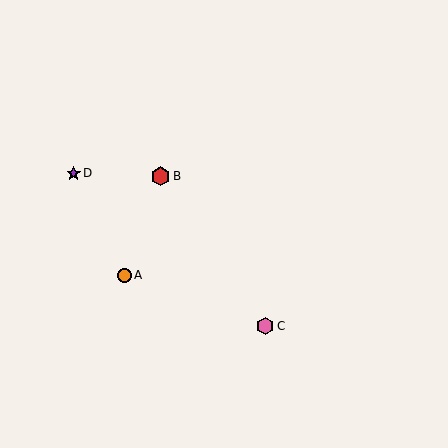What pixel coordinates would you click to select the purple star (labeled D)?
Click at (74, 173) to select the purple star D.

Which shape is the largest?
The red hexagon (labeled B) is the largest.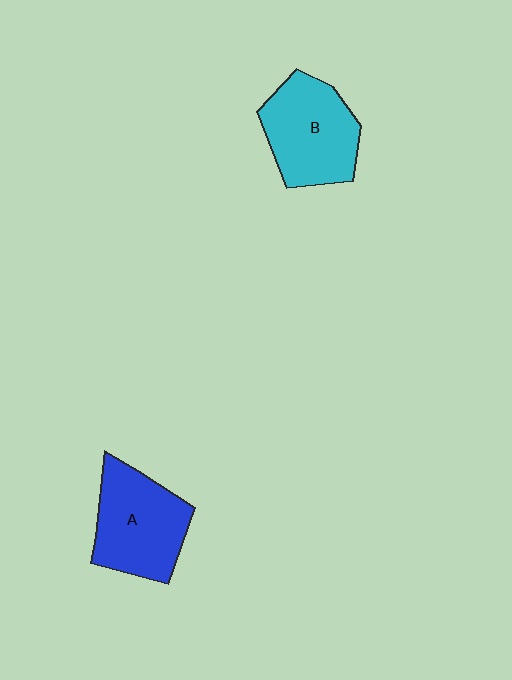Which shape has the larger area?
Shape A (blue).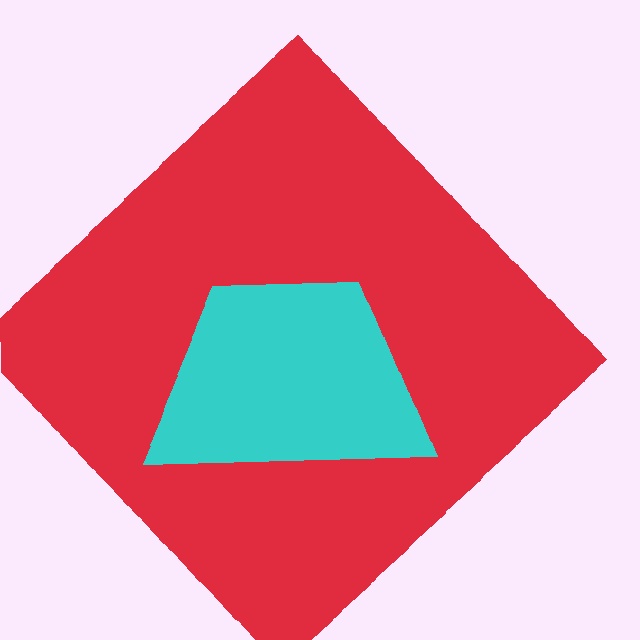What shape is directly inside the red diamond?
The cyan trapezoid.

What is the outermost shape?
The red diamond.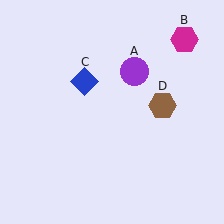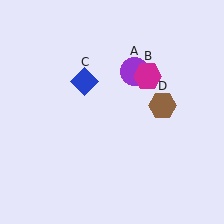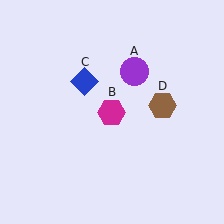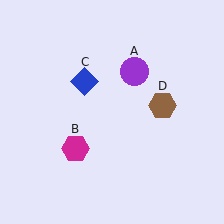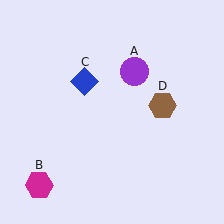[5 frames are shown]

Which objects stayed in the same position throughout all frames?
Purple circle (object A) and blue diamond (object C) and brown hexagon (object D) remained stationary.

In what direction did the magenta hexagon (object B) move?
The magenta hexagon (object B) moved down and to the left.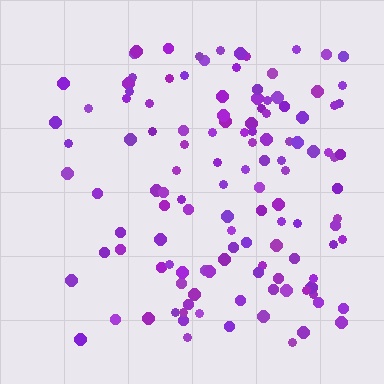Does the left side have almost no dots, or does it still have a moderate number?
Still a moderate number, just noticeably fewer than the right.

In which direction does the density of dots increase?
From left to right, with the right side densest.